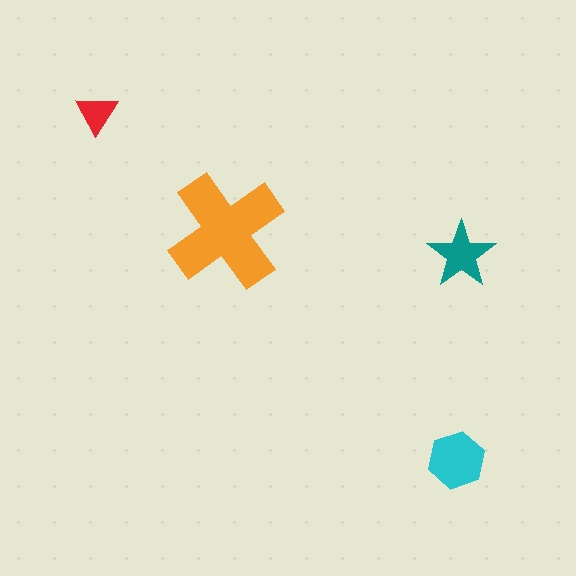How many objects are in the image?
There are 4 objects in the image.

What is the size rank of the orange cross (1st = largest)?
1st.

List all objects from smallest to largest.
The red triangle, the teal star, the cyan hexagon, the orange cross.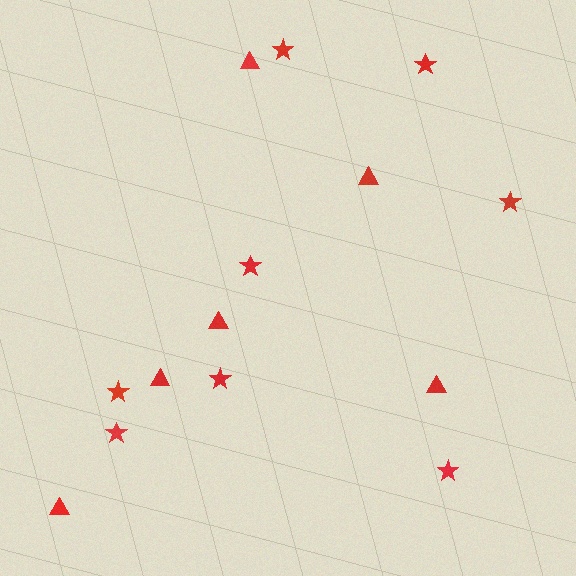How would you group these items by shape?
There are 2 groups: one group of stars (8) and one group of triangles (6).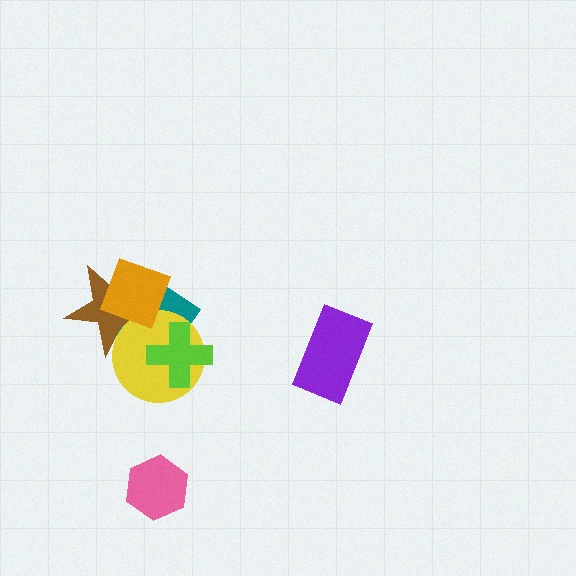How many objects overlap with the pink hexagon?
0 objects overlap with the pink hexagon.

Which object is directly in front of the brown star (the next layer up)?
The yellow circle is directly in front of the brown star.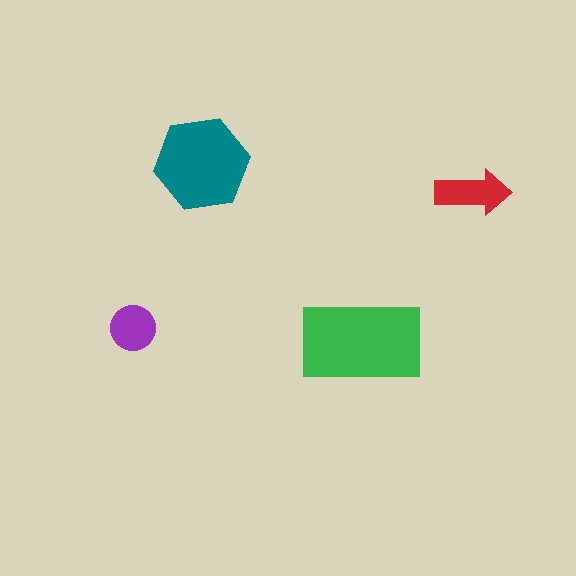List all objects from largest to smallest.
The green rectangle, the teal hexagon, the red arrow, the purple circle.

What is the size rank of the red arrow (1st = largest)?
3rd.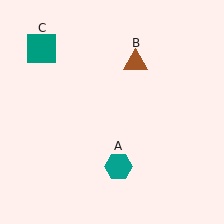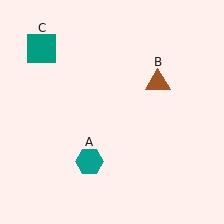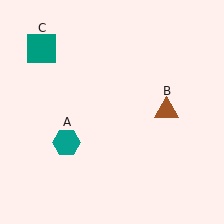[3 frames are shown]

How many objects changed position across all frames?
2 objects changed position: teal hexagon (object A), brown triangle (object B).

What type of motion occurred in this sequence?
The teal hexagon (object A), brown triangle (object B) rotated clockwise around the center of the scene.